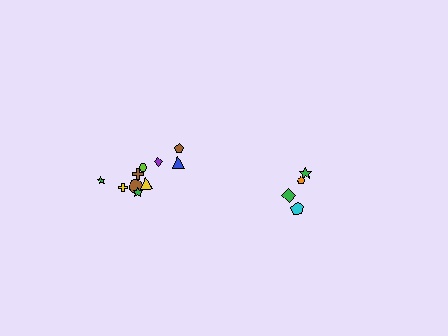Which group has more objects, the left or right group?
The left group.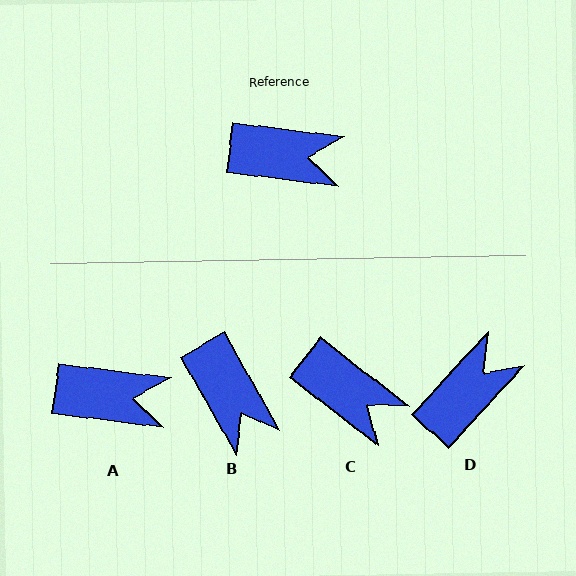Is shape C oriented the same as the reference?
No, it is off by about 30 degrees.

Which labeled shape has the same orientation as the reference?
A.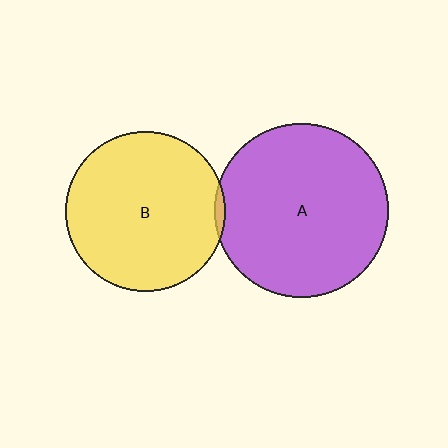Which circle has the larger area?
Circle A (purple).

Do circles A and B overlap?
Yes.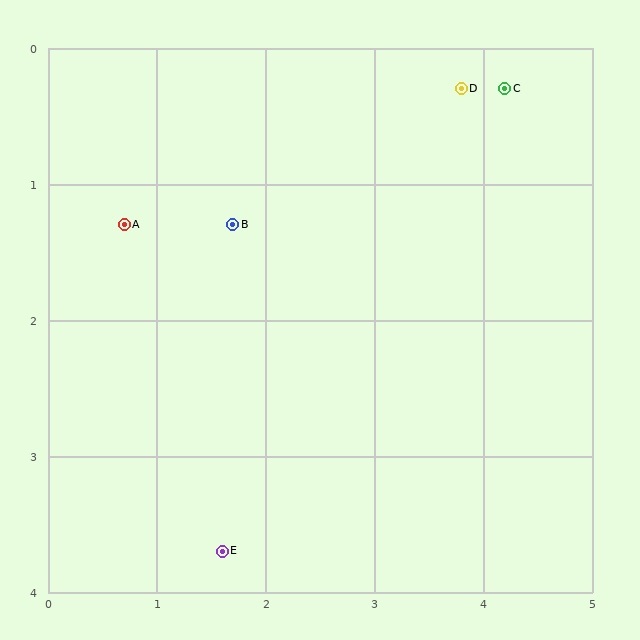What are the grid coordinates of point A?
Point A is at approximately (0.7, 1.3).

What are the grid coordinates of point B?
Point B is at approximately (1.7, 1.3).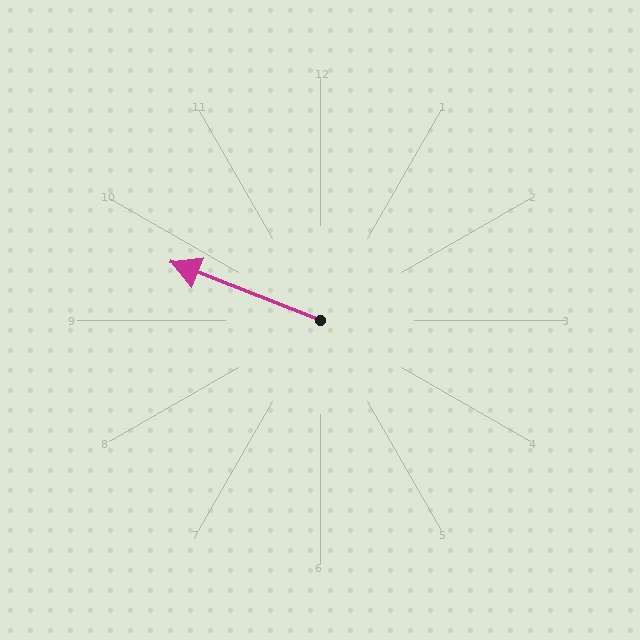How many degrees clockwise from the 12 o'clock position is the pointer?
Approximately 291 degrees.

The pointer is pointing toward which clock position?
Roughly 10 o'clock.